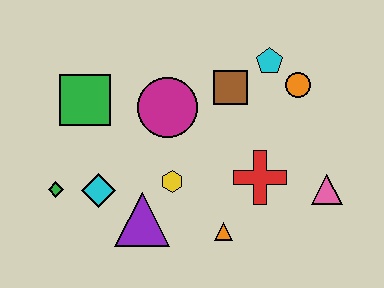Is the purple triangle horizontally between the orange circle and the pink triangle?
No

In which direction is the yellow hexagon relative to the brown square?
The yellow hexagon is below the brown square.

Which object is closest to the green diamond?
The cyan diamond is closest to the green diamond.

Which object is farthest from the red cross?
The green diamond is farthest from the red cross.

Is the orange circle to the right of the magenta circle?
Yes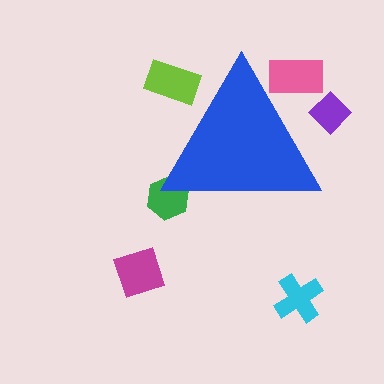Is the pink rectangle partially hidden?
Yes, the pink rectangle is partially hidden behind the blue triangle.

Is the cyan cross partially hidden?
No, the cyan cross is fully visible.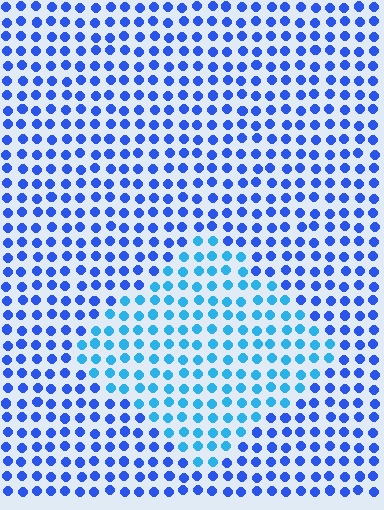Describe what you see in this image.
The image is filled with small blue elements in a uniform arrangement. A diamond-shaped region is visible where the elements are tinted to a slightly different hue, forming a subtle color boundary.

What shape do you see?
I see a diamond.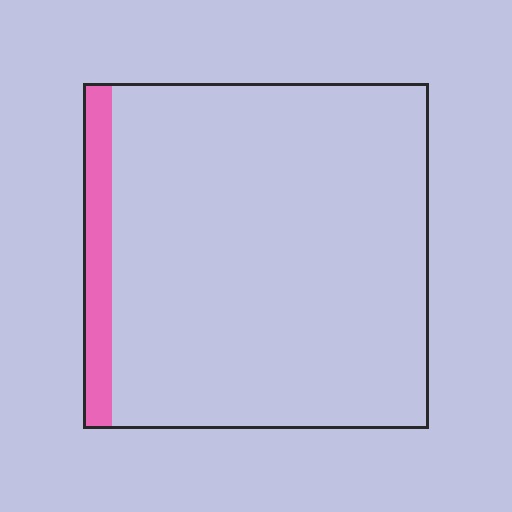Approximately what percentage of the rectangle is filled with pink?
Approximately 10%.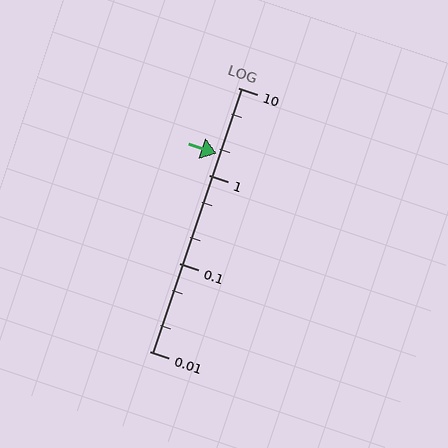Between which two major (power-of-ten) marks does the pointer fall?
The pointer is between 1 and 10.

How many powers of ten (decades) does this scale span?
The scale spans 3 decades, from 0.01 to 10.